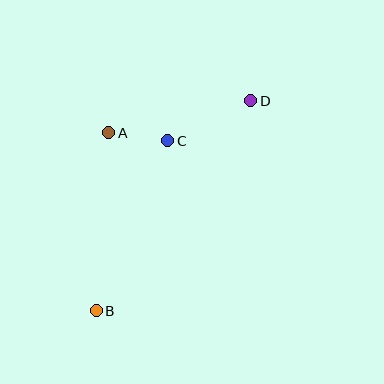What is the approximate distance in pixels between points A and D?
The distance between A and D is approximately 145 pixels.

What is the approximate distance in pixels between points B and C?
The distance between B and C is approximately 184 pixels.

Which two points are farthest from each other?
Points B and D are farthest from each other.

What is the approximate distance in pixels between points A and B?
The distance between A and B is approximately 178 pixels.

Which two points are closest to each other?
Points A and C are closest to each other.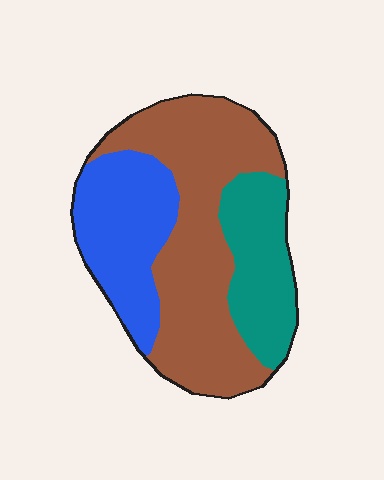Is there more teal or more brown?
Brown.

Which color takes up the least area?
Teal, at roughly 20%.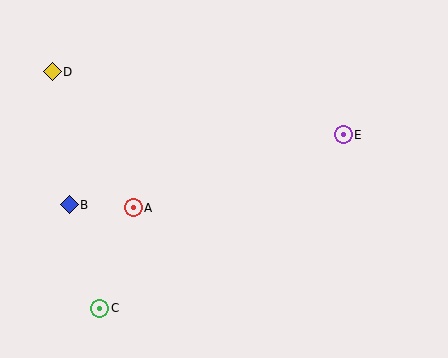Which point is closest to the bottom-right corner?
Point E is closest to the bottom-right corner.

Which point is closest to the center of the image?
Point A at (133, 208) is closest to the center.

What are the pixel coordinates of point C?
Point C is at (100, 308).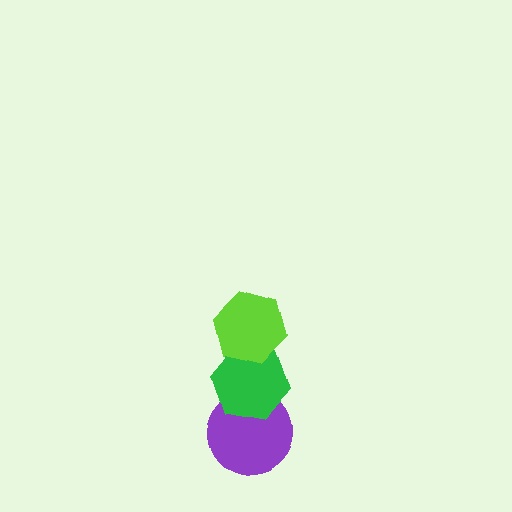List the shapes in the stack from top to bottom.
From top to bottom: the lime hexagon, the green hexagon, the purple circle.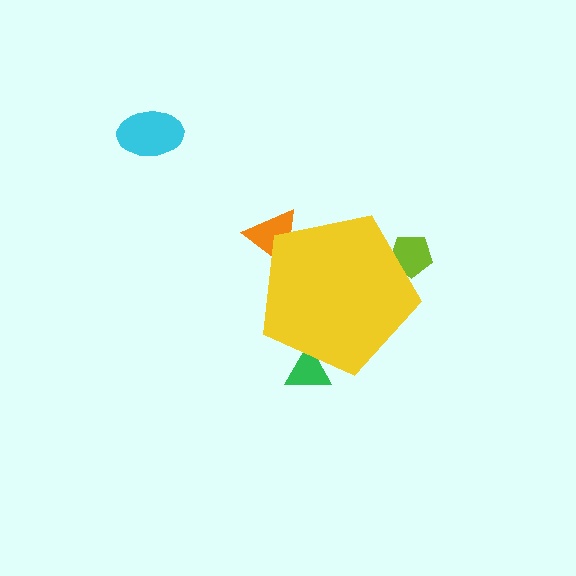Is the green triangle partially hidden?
Yes, the green triangle is partially hidden behind the yellow pentagon.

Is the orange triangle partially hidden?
Yes, the orange triangle is partially hidden behind the yellow pentagon.